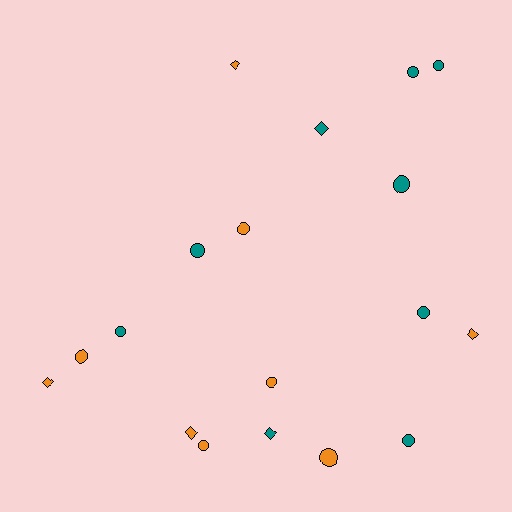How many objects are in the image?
There are 18 objects.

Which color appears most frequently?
Orange, with 9 objects.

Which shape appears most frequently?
Circle, with 12 objects.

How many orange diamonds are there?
There are 4 orange diamonds.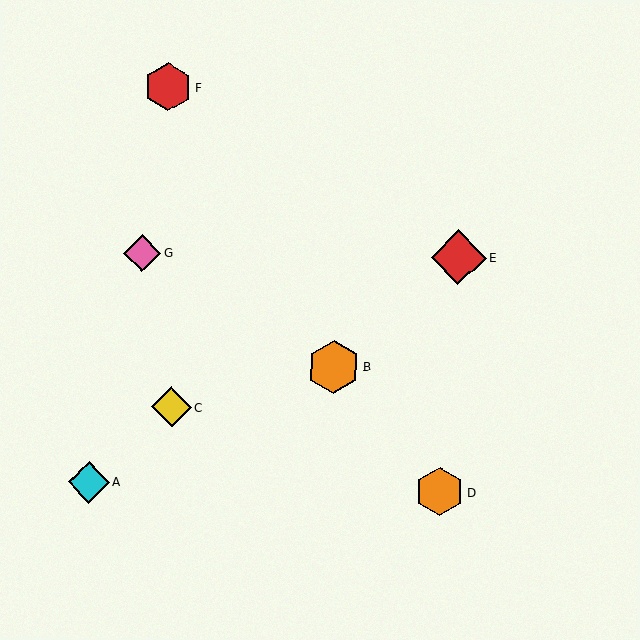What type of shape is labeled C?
Shape C is a yellow diamond.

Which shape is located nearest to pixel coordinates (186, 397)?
The yellow diamond (labeled C) at (171, 407) is nearest to that location.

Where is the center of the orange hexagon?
The center of the orange hexagon is at (334, 367).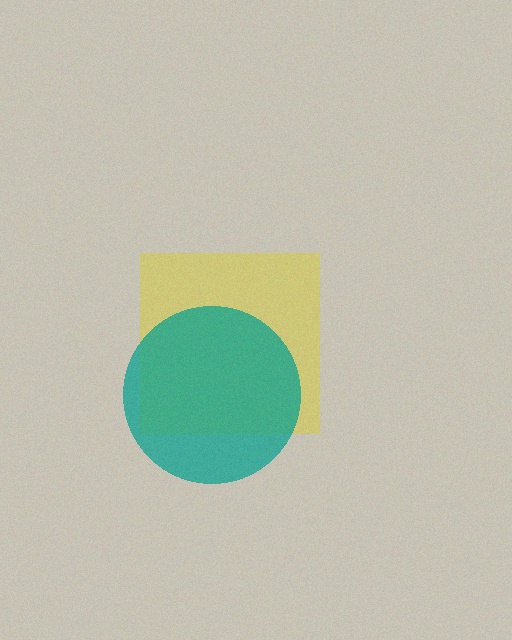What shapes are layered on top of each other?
The layered shapes are: a yellow square, a teal circle.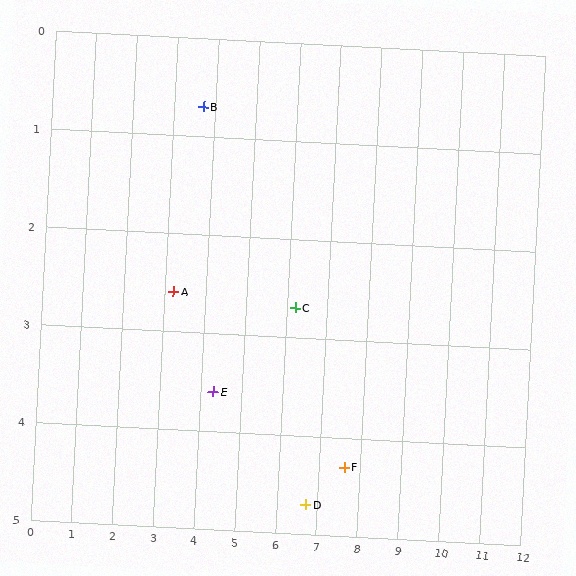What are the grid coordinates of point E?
Point E is at approximately (4.3, 3.6).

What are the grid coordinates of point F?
Point F is at approximately (7.6, 4.3).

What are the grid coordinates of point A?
Point A is at approximately (3.2, 2.6).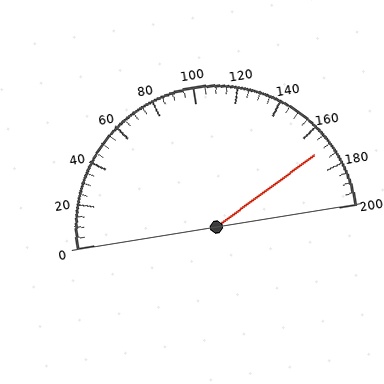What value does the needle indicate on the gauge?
The needle indicates approximately 170.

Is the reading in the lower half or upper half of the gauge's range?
The reading is in the upper half of the range (0 to 200).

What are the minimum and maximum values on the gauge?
The gauge ranges from 0 to 200.